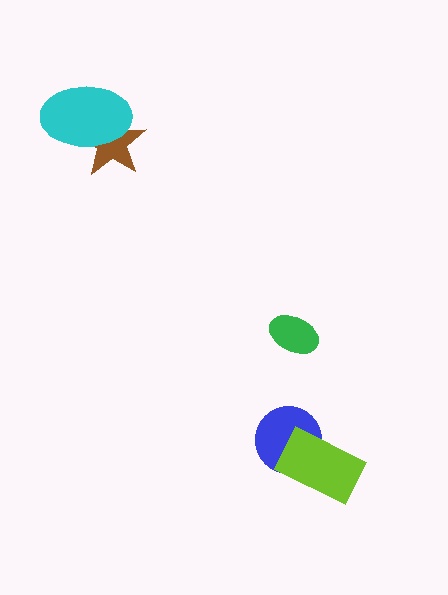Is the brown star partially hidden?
Yes, it is partially covered by another shape.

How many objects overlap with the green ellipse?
0 objects overlap with the green ellipse.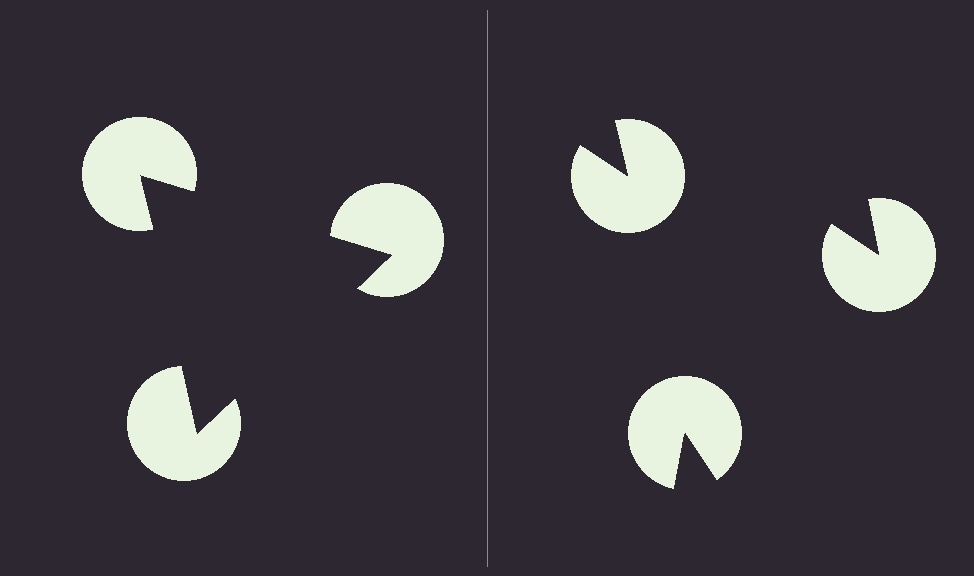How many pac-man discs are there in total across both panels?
6 — 3 on each side.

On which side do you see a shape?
An illusory triangle appears on the left side. On the right side the wedge cuts are rotated, so no coherent shape forms.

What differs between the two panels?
The pac-man discs are positioned identically on both sides; only the wedge orientations differ. On the left they align to a triangle; on the right they are misaligned.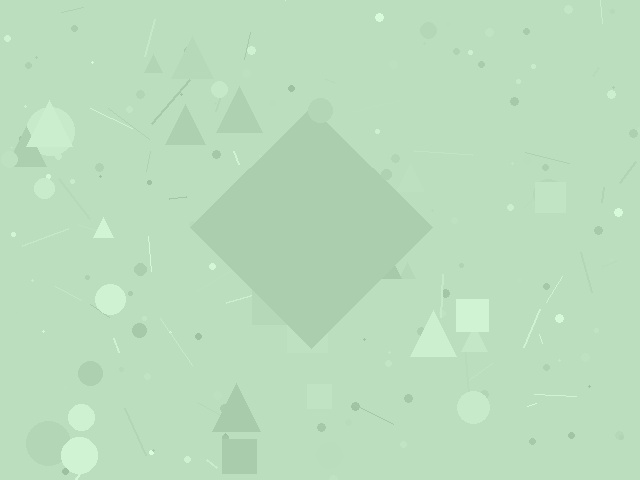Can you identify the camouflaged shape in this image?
The camouflaged shape is a diamond.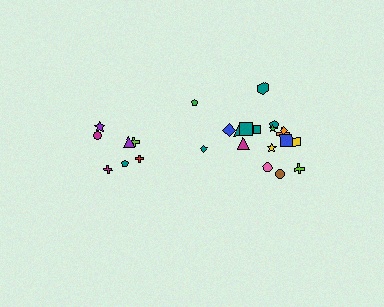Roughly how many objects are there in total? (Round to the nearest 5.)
Roughly 25 objects in total.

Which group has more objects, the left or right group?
The right group.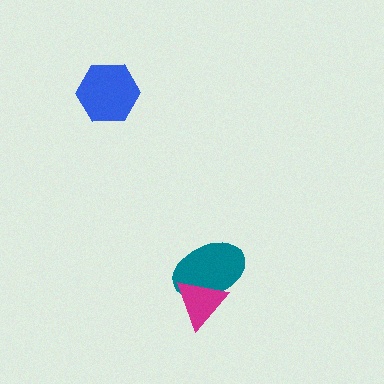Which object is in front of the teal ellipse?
The magenta triangle is in front of the teal ellipse.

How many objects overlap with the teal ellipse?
1 object overlaps with the teal ellipse.